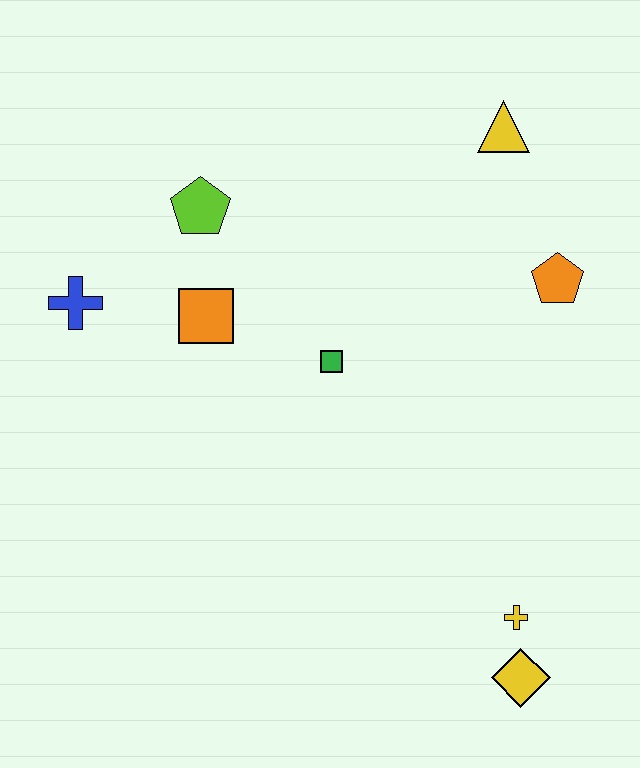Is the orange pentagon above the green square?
Yes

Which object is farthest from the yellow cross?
The blue cross is farthest from the yellow cross.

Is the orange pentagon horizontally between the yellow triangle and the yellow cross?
No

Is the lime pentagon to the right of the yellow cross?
No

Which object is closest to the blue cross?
The orange square is closest to the blue cross.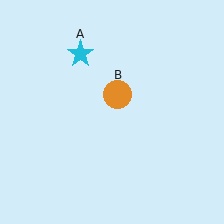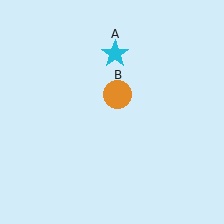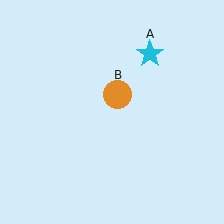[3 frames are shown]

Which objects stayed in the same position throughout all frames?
Orange circle (object B) remained stationary.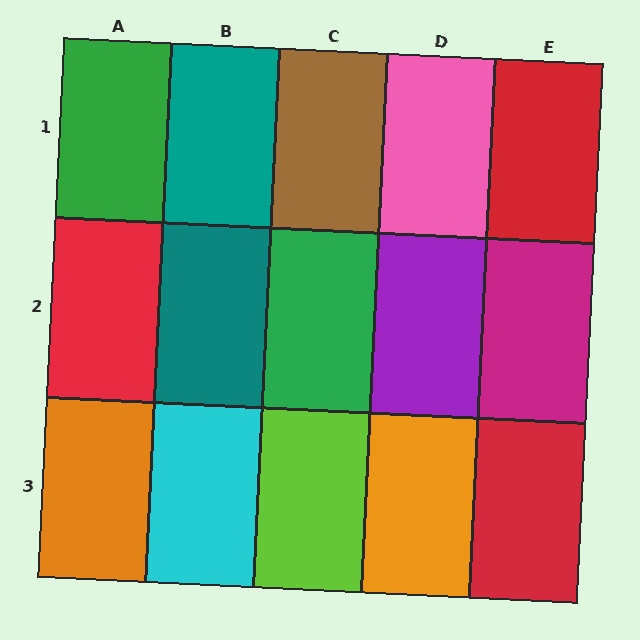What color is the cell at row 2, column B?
Teal.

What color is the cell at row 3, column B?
Cyan.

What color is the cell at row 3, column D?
Orange.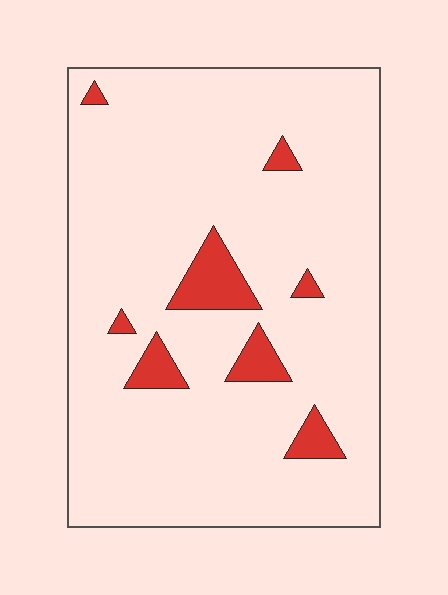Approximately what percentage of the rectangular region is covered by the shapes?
Approximately 10%.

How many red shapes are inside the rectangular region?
8.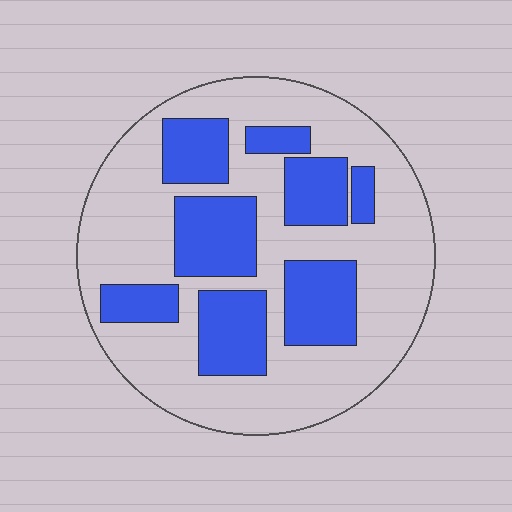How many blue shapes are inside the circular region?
8.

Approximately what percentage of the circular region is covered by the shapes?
Approximately 35%.